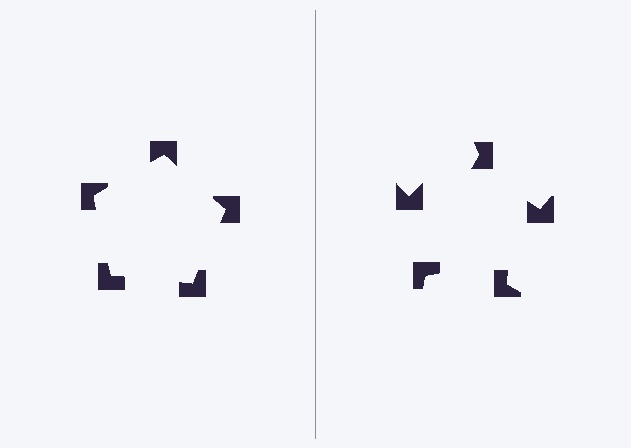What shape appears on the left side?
An illusory pentagon.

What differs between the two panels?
The notched squares are positioned identically on both sides; only the wedge orientations differ. On the left they align to a pentagon; on the right they are misaligned.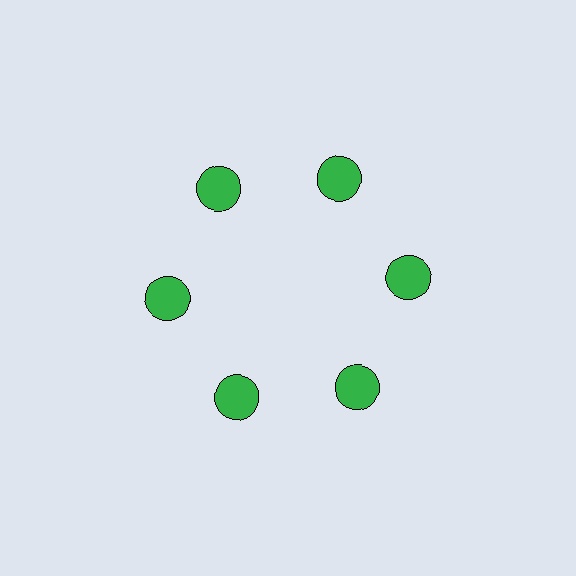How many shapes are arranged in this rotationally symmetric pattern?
There are 6 shapes, arranged in 6 groups of 1.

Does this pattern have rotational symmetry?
Yes, this pattern has 6-fold rotational symmetry. It looks the same after rotating 60 degrees around the center.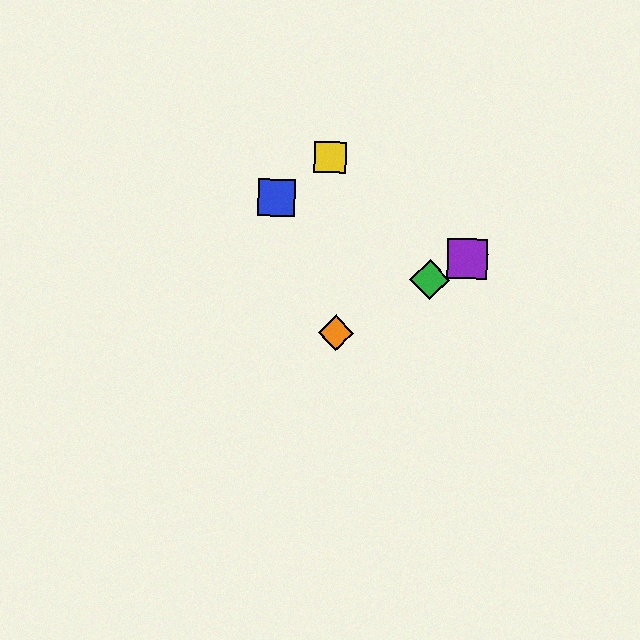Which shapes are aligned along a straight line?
The red diamond, the green diamond, the purple square, the orange diamond are aligned along a straight line.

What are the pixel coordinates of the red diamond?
The red diamond is at (476, 254).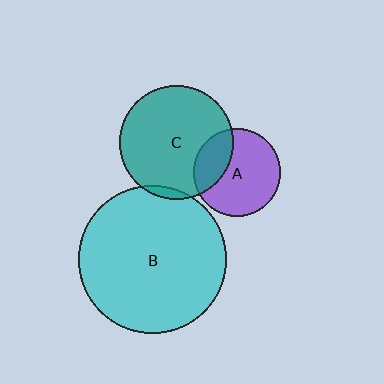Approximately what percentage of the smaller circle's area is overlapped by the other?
Approximately 30%.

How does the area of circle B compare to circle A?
Approximately 2.9 times.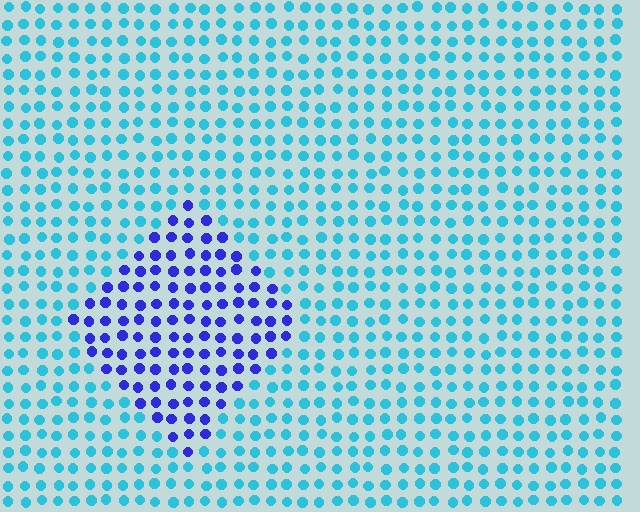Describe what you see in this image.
The image is filled with small cyan elements in a uniform arrangement. A diamond-shaped region is visible where the elements are tinted to a slightly different hue, forming a subtle color boundary.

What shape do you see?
I see a diamond.